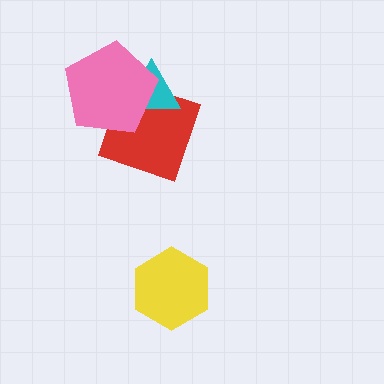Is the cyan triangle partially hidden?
Yes, it is partially covered by another shape.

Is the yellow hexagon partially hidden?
No, no other shape covers it.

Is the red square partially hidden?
Yes, it is partially covered by another shape.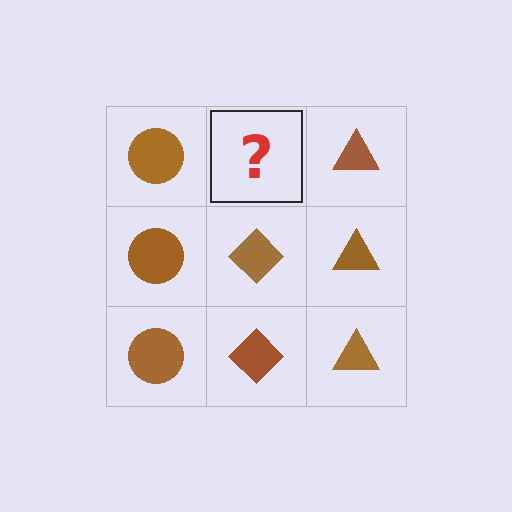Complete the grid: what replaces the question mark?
The question mark should be replaced with a brown diamond.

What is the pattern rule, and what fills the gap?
The rule is that each column has a consistent shape. The gap should be filled with a brown diamond.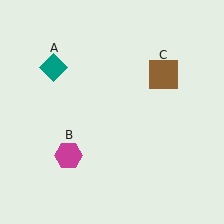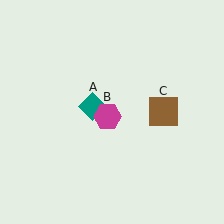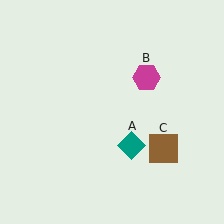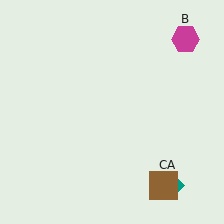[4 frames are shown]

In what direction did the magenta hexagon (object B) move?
The magenta hexagon (object B) moved up and to the right.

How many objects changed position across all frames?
3 objects changed position: teal diamond (object A), magenta hexagon (object B), brown square (object C).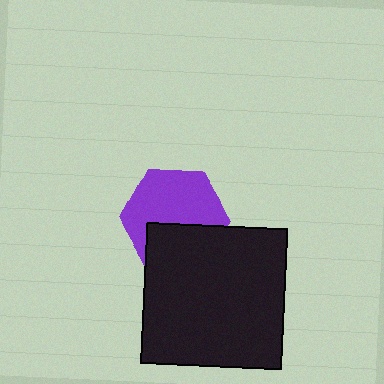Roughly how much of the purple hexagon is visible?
About half of it is visible (roughly 62%).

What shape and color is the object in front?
The object in front is a black square.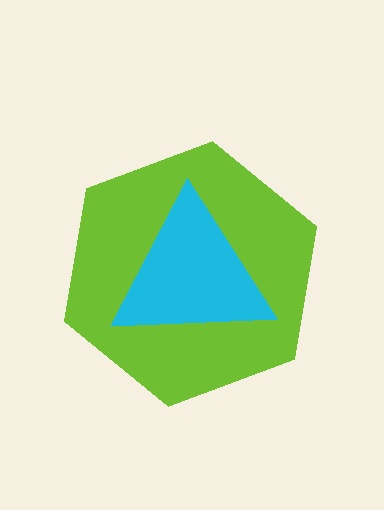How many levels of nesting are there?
2.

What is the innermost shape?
The cyan triangle.